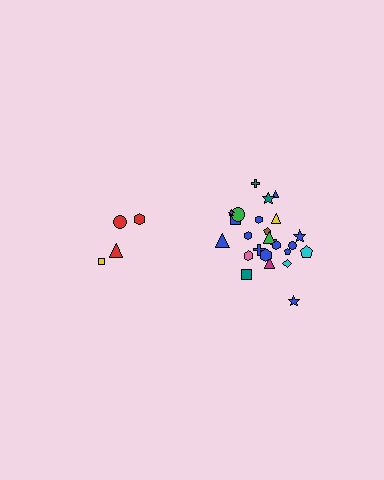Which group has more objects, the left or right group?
The right group.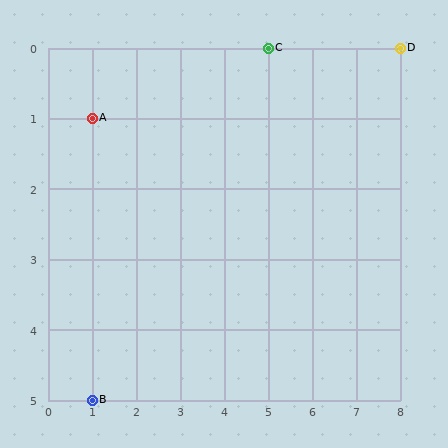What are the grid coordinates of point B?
Point B is at grid coordinates (1, 5).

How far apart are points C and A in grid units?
Points C and A are 4 columns and 1 row apart (about 4.1 grid units diagonally).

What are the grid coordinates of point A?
Point A is at grid coordinates (1, 1).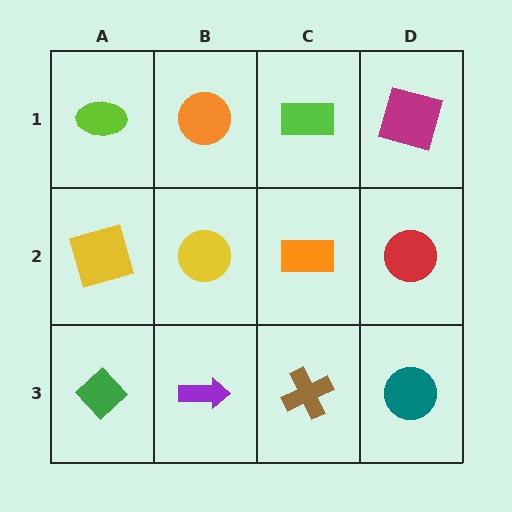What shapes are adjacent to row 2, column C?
A lime rectangle (row 1, column C), a brown cross (row 3, column C), a yellow circle (row 2, column B), a red circle (row 2, column D).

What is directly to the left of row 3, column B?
A green diamond.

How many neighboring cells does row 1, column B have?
3.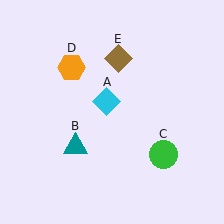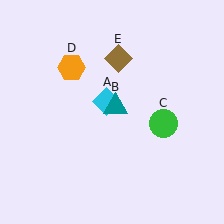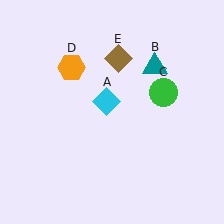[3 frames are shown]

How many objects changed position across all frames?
2 objects changed position: teal triangle (object B), green circle (object C).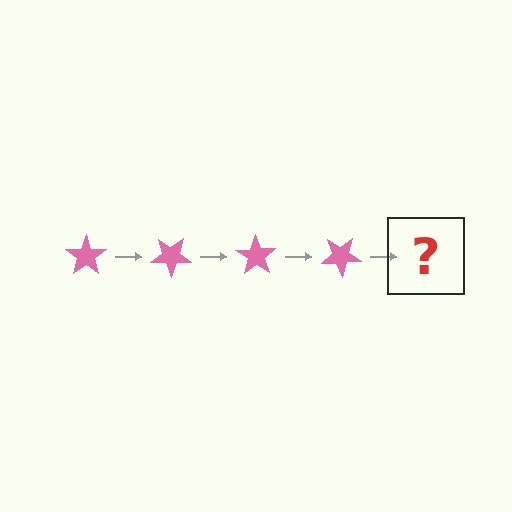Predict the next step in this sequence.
The next step is a pink star rotated 140 degrees.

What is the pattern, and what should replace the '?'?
The pattern is that the star rotates 35 degrees each step. The '?' should be a pink star rotated 140 degrees.